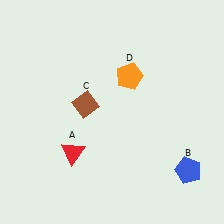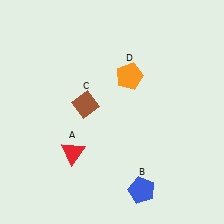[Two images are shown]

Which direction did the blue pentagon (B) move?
The blue pentagon (B) moved left.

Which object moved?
The blue pentagon (B) moved left.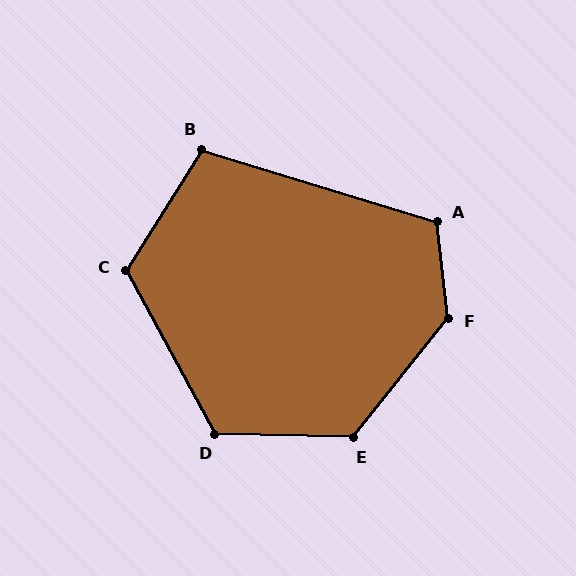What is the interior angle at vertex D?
Approximately 120 degrees (obtuse).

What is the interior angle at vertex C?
Approximately 119 degrees (obtuse).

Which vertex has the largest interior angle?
F, at approximately 135 degrees.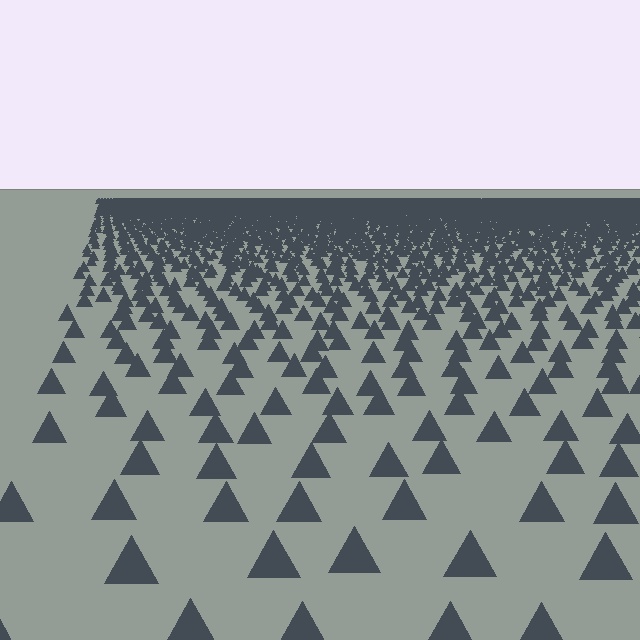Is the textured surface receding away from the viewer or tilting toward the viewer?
The surface is receding away from the viewer. Texture elements get smaller and denser toward the top.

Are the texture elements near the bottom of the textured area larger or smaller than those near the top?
Larger. Near the bottom, elements are closer to the viewer and appear at a bigger on-screen size.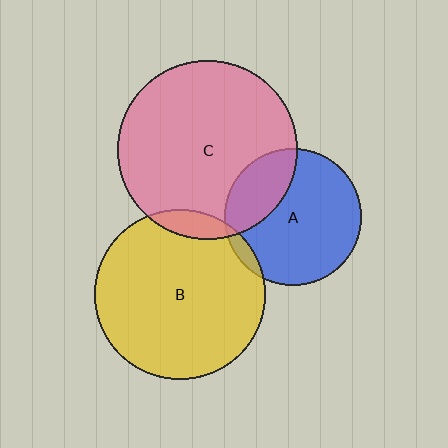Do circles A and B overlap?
Yes.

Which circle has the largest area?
Circle C (pink).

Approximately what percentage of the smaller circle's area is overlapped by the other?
Approximately 5%.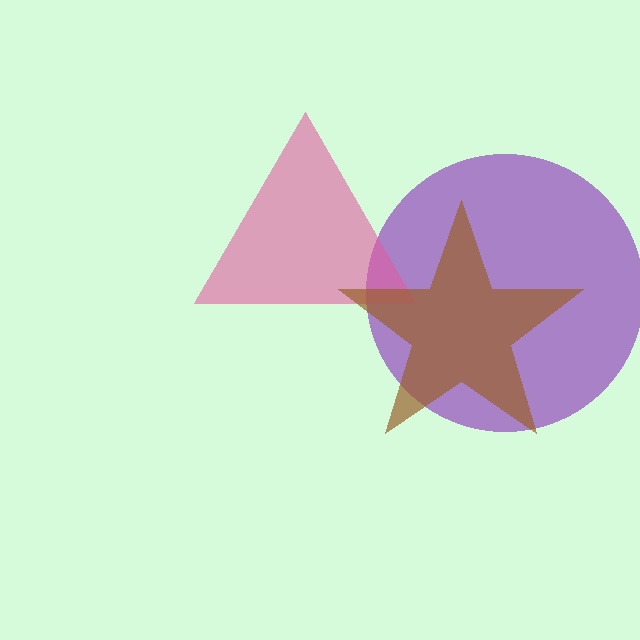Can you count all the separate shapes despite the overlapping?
Yes, there are 3 separate shapes.